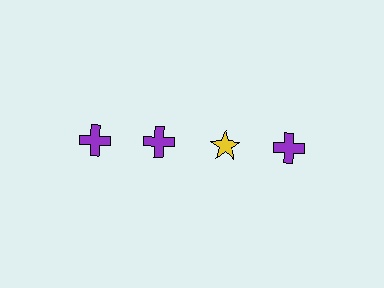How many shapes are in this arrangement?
There are 4 shapes arranged in a grid pattern.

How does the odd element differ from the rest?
It differs in both color (yellow instead of purple) and shape (star instead of cross).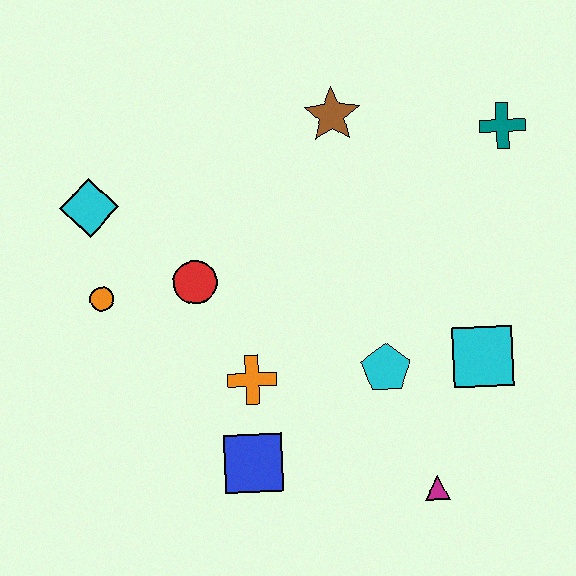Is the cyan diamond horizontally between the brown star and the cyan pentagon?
No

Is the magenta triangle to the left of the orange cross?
No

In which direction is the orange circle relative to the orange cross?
The orange circle is to the left of the orange cross.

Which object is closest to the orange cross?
The blue square is closest to the orange cross.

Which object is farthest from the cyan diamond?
The magenta triangle is farthest from the cyan diamond.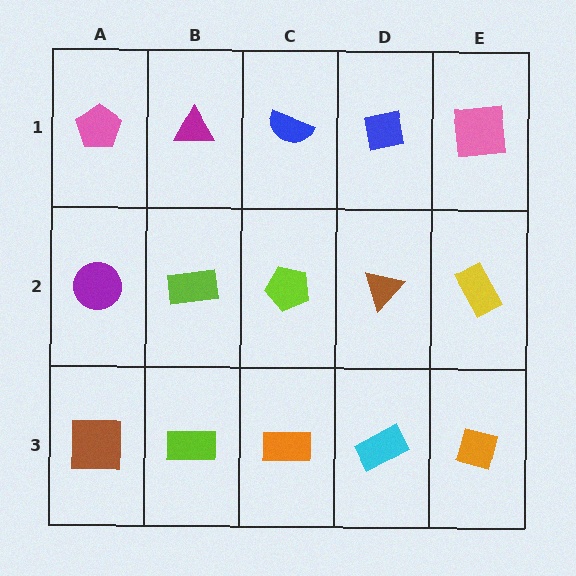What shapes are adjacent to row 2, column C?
A blue semicircle (row 1, column C), an orange rectangle (row 3, column C), a lime rectangle (row 2, column B), a brown triangle (row 2, column D).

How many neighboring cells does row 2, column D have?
4.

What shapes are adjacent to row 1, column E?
A yellow rectangle (row 2, column E), a blue square (row 1, column D).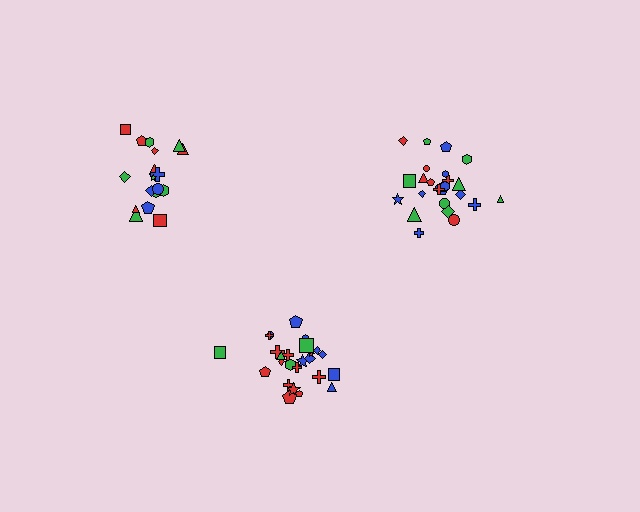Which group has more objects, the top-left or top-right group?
The top-right group.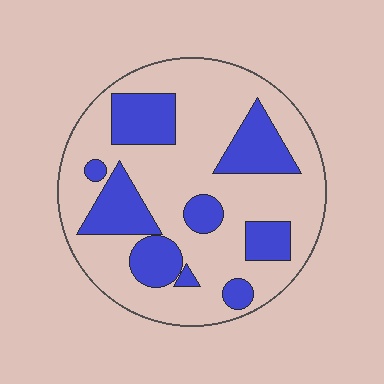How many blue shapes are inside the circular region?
9.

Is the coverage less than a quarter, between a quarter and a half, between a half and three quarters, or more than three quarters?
Between a quarter and a half.